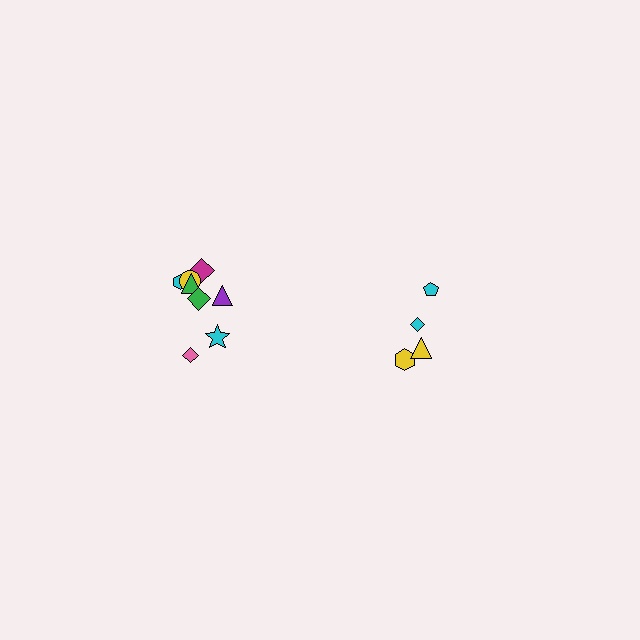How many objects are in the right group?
There are 4 objects.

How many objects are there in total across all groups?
There are 12 objects.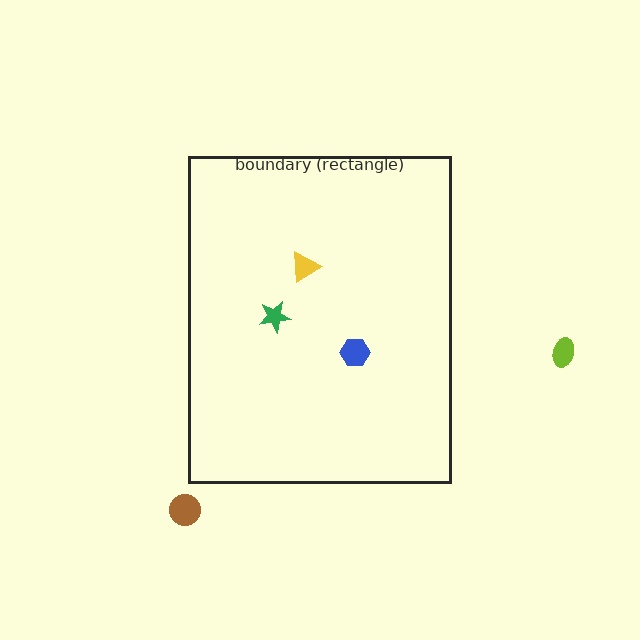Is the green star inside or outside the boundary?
Inside.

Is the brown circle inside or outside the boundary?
Outside.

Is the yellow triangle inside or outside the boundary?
Inside.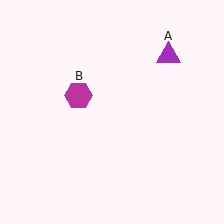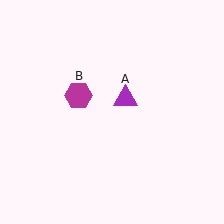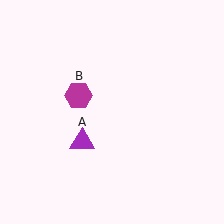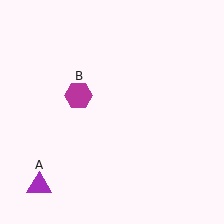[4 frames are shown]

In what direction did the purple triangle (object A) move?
The purple triangle (object A) moved down and to the left.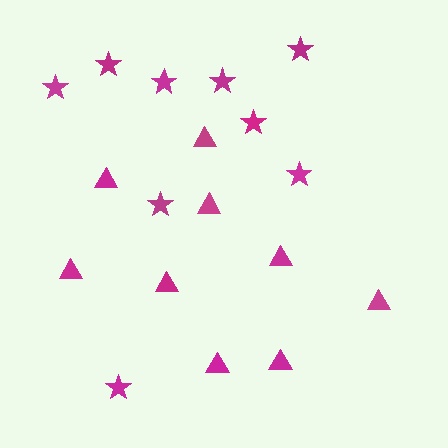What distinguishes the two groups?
There are 2 groups: one group of triangles (9) and one group of stars (9).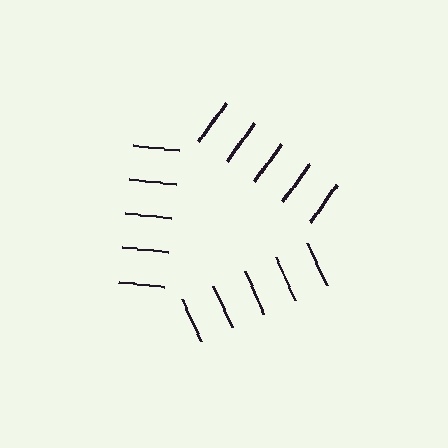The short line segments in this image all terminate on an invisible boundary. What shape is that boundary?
An illusory triangle — the line segments terminate on its edges but no continuous stroke is drawn.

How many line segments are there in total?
15 — 5 along each of the 3 edges.